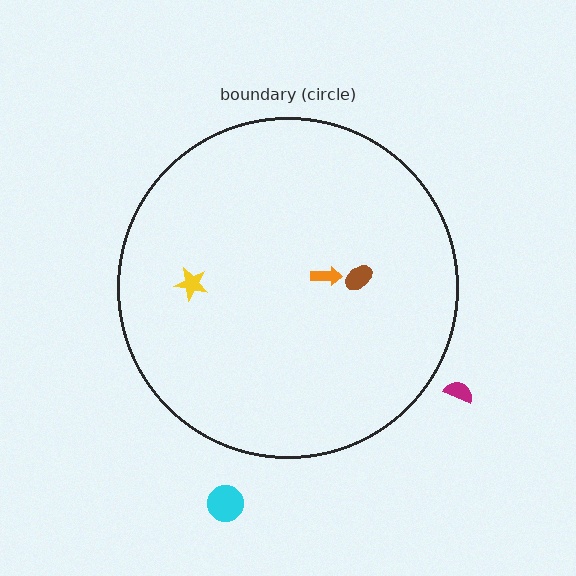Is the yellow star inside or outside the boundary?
Inside.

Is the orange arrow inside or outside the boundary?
Inside.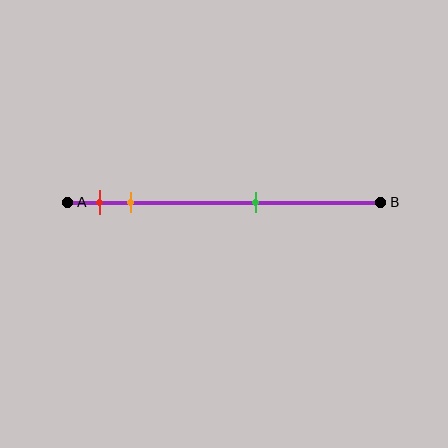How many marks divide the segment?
There are 3 marks dividing the segment.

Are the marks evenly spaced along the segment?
No, the marks are not evenly spaced.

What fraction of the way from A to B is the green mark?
The green mark is approximately 60% (0.6) of the way from A to B.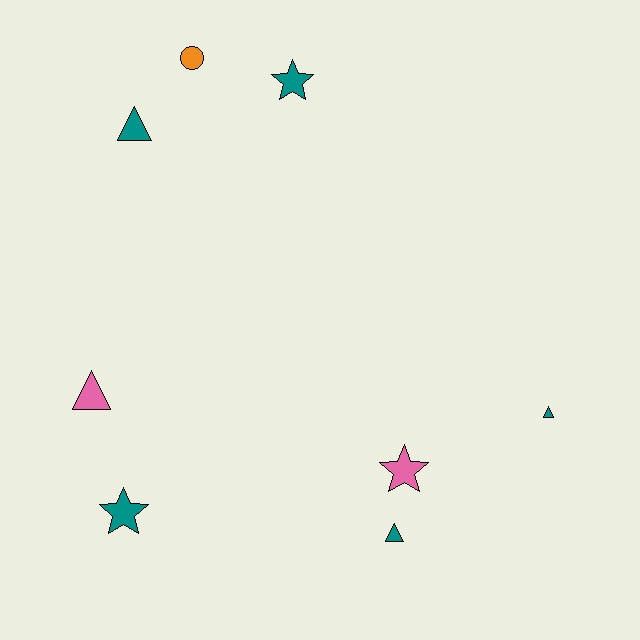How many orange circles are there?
There is 1 orange circle.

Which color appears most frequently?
Teal, with 5 objects.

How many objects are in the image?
There are 8 objects.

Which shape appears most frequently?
Triangle, with 4 objects.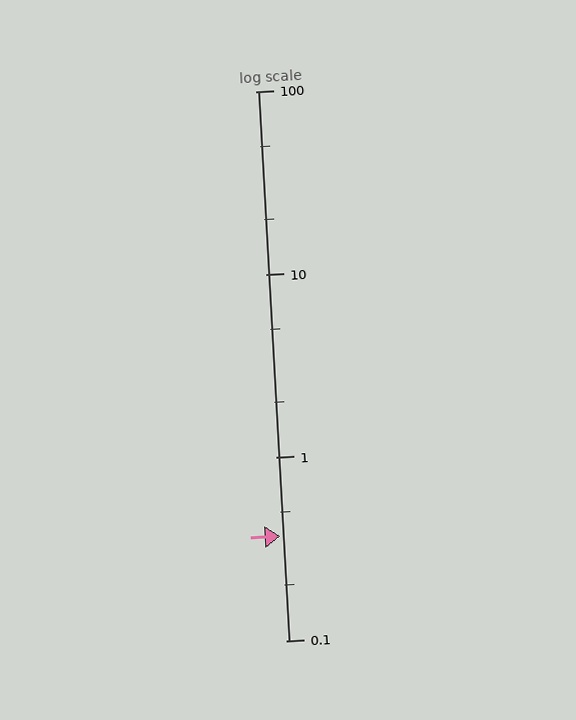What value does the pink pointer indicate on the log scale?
The pointer indicates approximately 0.37.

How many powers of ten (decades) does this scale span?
The scale spans 3 decades, from 0.1 to 100.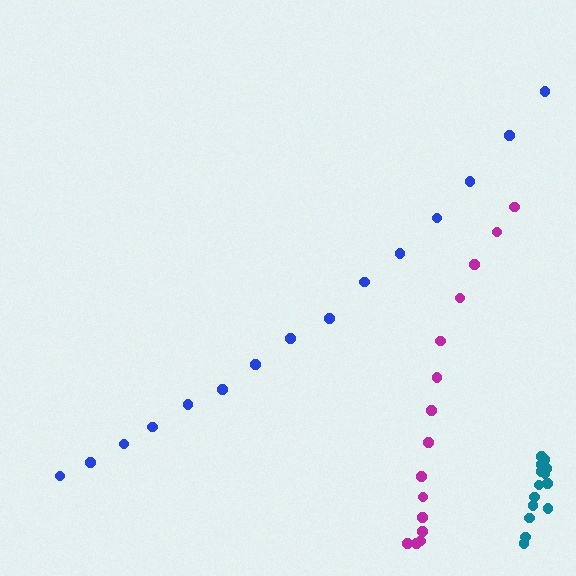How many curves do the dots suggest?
There are 3 distinct paths.